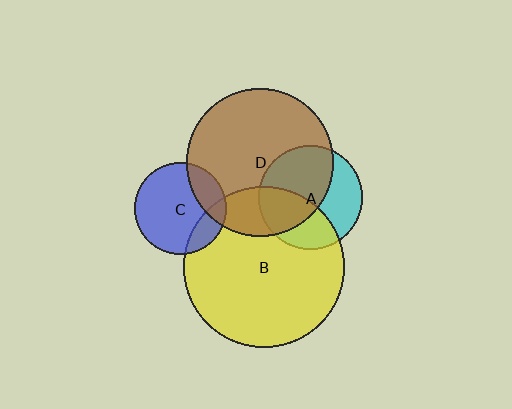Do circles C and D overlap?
Yes.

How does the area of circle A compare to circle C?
Approximately 1.3 times.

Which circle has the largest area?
Circle B (yellow).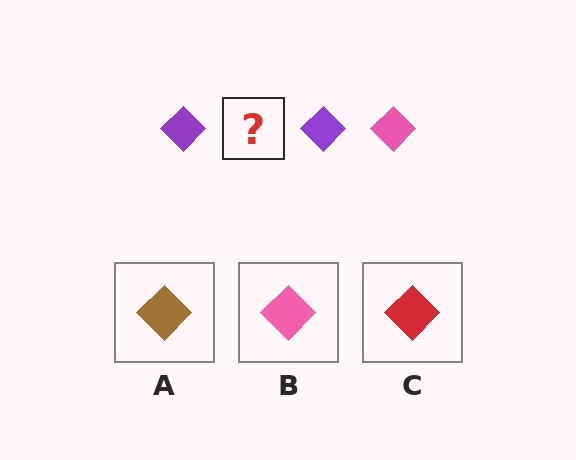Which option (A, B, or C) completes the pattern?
B.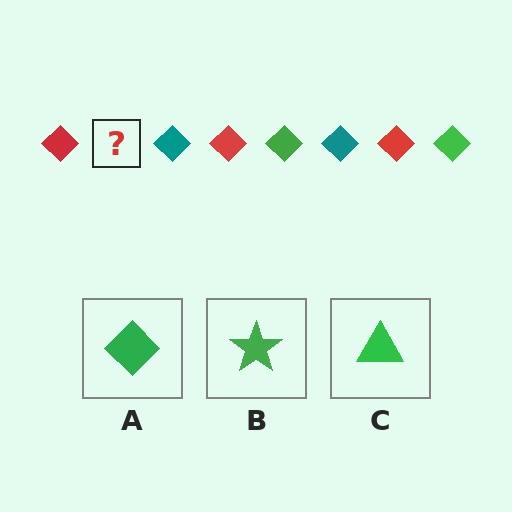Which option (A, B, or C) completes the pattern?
A.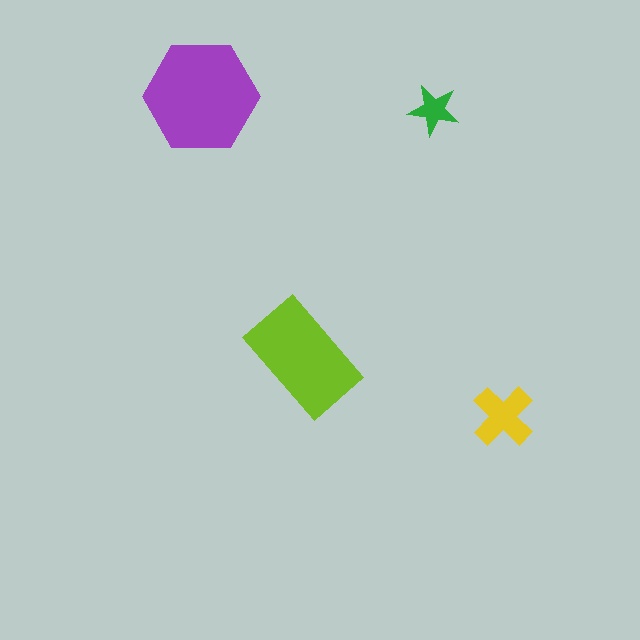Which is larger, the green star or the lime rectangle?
The lime rectangle.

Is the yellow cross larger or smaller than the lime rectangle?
Smaller.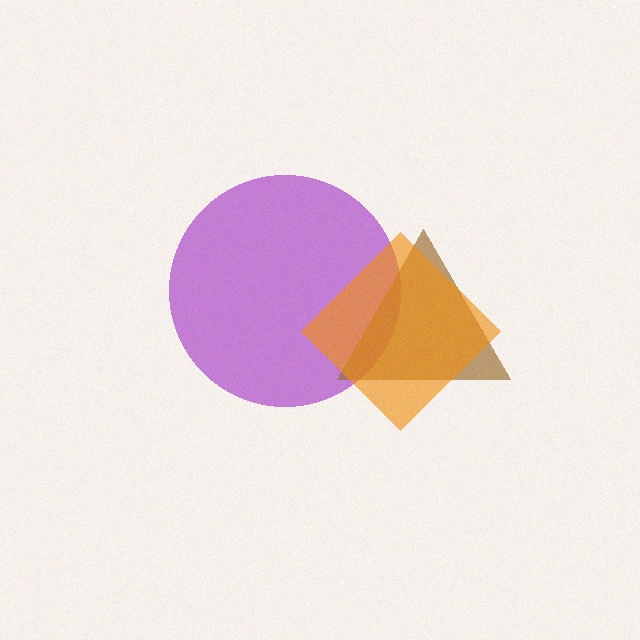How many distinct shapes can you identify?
There are 3 distinct shapes: a purple circle, a brown triangle, an orange diamond.